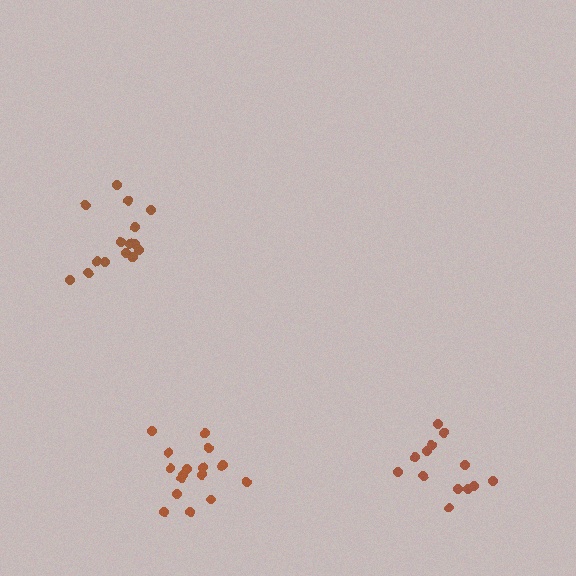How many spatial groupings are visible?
There are 3 spatial groupings.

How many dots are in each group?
Group 1: 17 dots, Group 2: 15 dots, Group 3: 13 dots (45 total).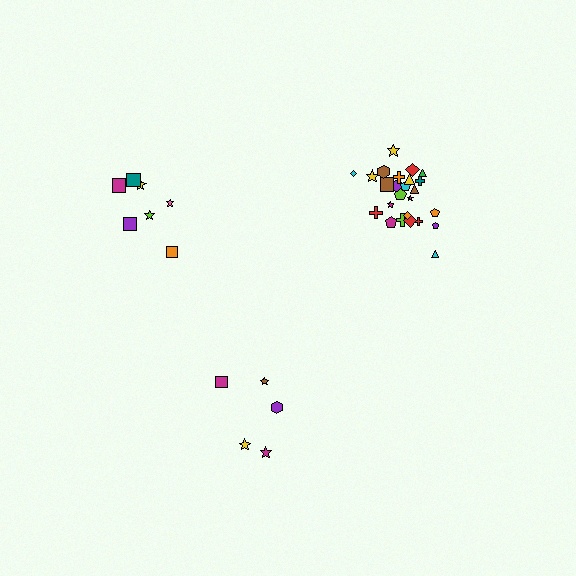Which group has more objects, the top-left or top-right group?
The top-right group.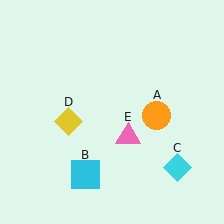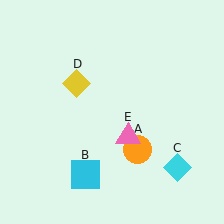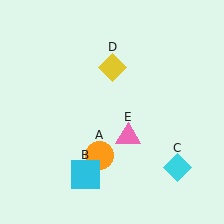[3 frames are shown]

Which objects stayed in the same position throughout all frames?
Cyan square (object B) and cyan diamond (object C) and pink triangle (object E) remained stationary.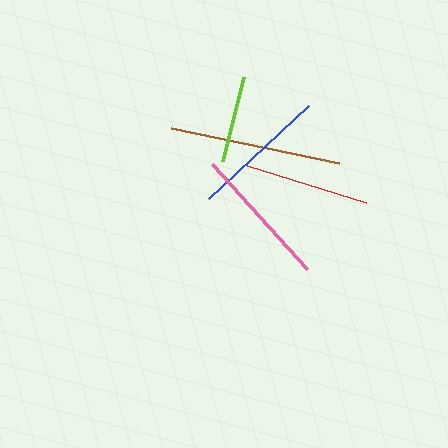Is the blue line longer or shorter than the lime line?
The blue line is longer than the lime line.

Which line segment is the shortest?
The lime line is the shortest at approximately 86 pixels.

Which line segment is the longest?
The brown line is the longest at approximately 172 pixels.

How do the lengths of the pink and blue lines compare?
The pink and blue lines are approximately the same length.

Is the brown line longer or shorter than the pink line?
The brown line is longer than the pink line.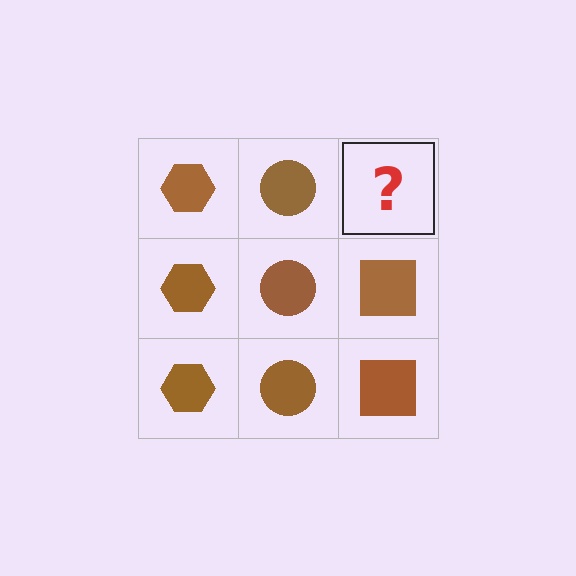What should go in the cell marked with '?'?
The missing cell should contain a brown square.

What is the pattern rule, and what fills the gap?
The rule is that each column has a consistent shape. The gap should be filled with a brown square.